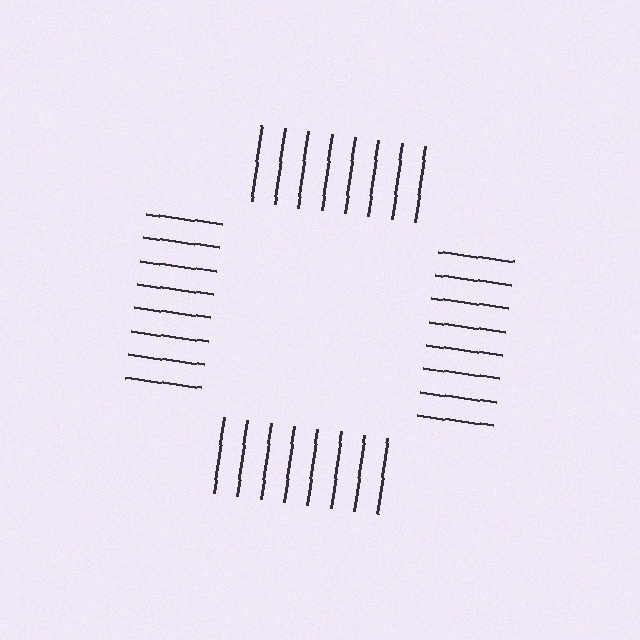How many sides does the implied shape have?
4 sides — the line-ends trace a square.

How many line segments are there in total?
32 — 8 along each of the 4 edges.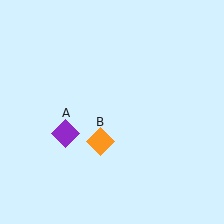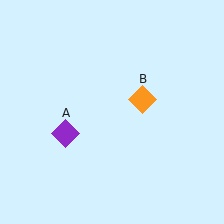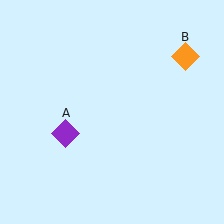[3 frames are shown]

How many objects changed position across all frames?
1 object changed position: orange diamond (object B).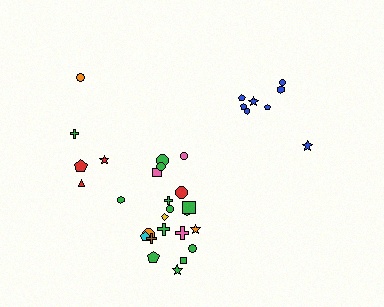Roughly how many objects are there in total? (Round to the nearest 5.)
Roughly 35 objects in total.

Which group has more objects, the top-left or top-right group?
The top-right group.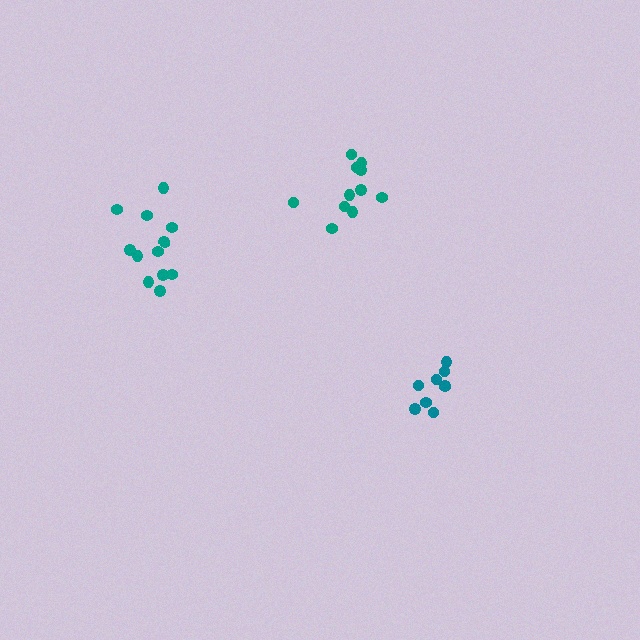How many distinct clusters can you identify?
There are 3 distinct clusters.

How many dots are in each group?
Group 1: 9 dots, Group 2: 12 dots, Group 3: 11 dots (32 total).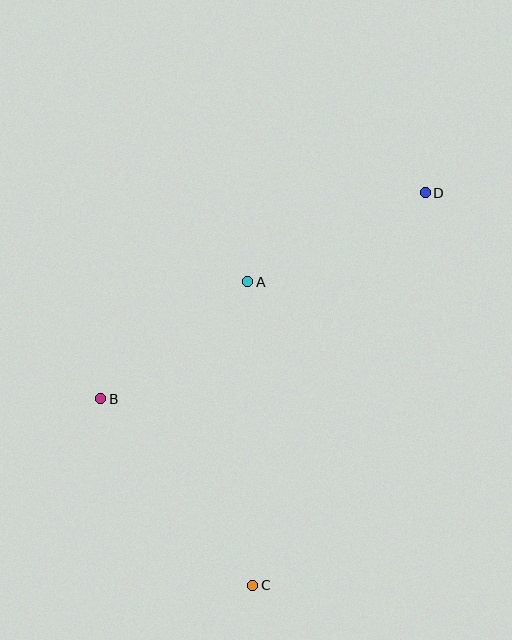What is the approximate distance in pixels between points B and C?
The distance between B and C is approximately 241 pixels.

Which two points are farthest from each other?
Points C and D are farthest from each other.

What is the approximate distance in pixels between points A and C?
The distance between A and C is approximately 303 pixels.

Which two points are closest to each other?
Points A and B are closest to each other.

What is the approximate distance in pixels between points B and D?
The distance between B and D is approximately 384 pixels.